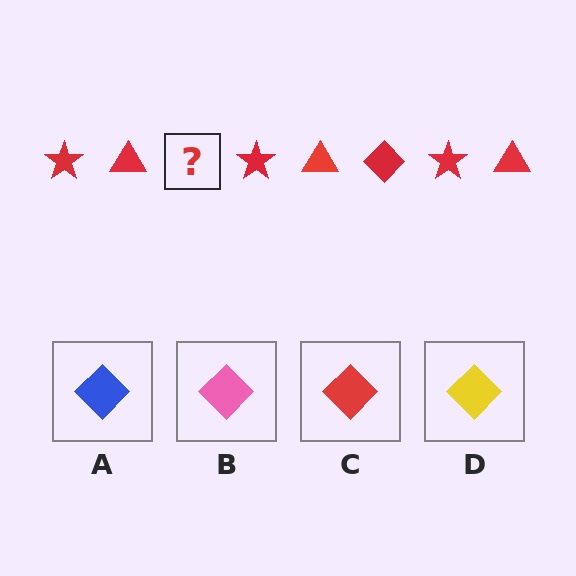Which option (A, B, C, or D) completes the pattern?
C.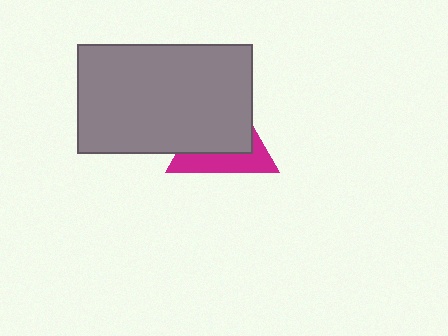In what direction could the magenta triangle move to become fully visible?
The magenta triangle could move toward the lower-right. That would shift it out from behind the gray rectangle entirely.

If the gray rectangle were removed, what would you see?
You would see the complete magenta triangle.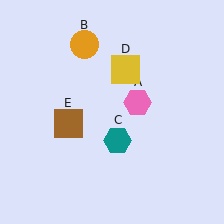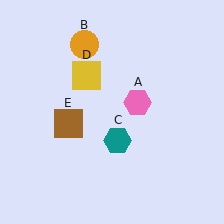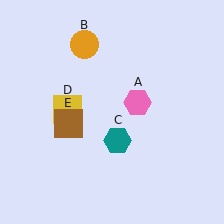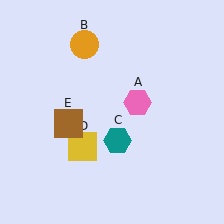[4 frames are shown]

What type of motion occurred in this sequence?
The yellow square (object D) rotated counterclockwise around the center of the scene.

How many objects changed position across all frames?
1 object changed position: yellow square (object D).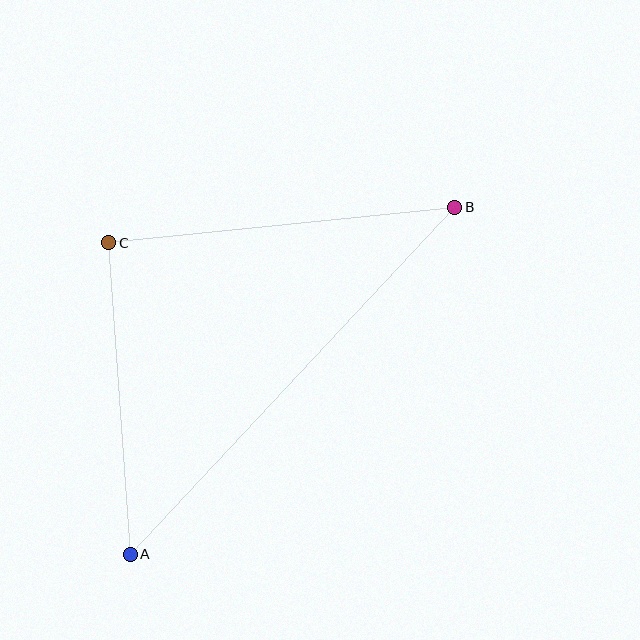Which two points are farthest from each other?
Points A and B are farthest from each other.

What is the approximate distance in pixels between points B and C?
The distance between B and C is approximately 348 pixels.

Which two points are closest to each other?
Points A and C are closest to each other.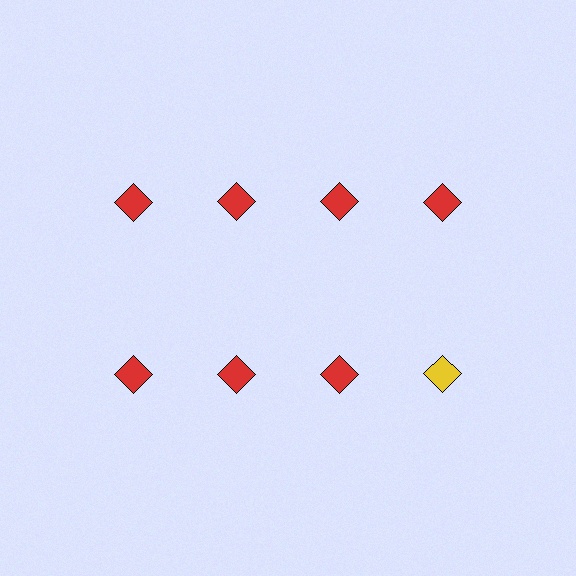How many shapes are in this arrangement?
There are 8 shapes arranged in a grid pattern.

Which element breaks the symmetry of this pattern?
The yellow diamond in the second row, second from right column breaks the symmetry. All other shapes are red diamonds.